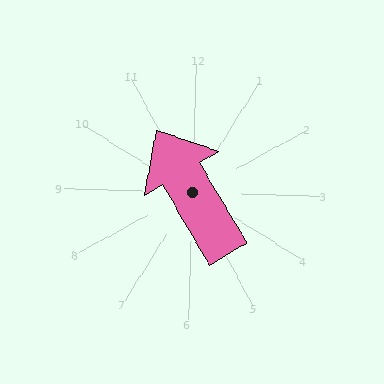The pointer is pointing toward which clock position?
Roughly 11 o'clock.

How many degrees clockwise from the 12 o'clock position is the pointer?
Approximately 328 degrees.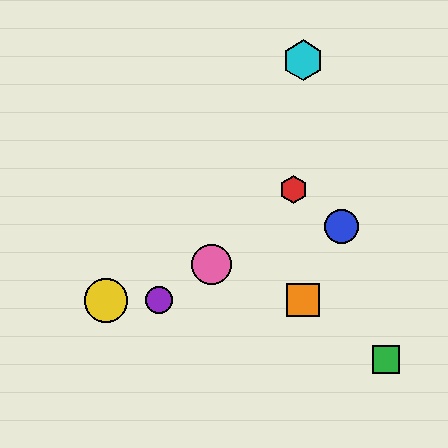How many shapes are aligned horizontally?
3 shapes (the yellow circle, the purple circle, the orange square) are aligned horizontally.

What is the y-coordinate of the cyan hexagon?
The cyan hexagon is at y≈60.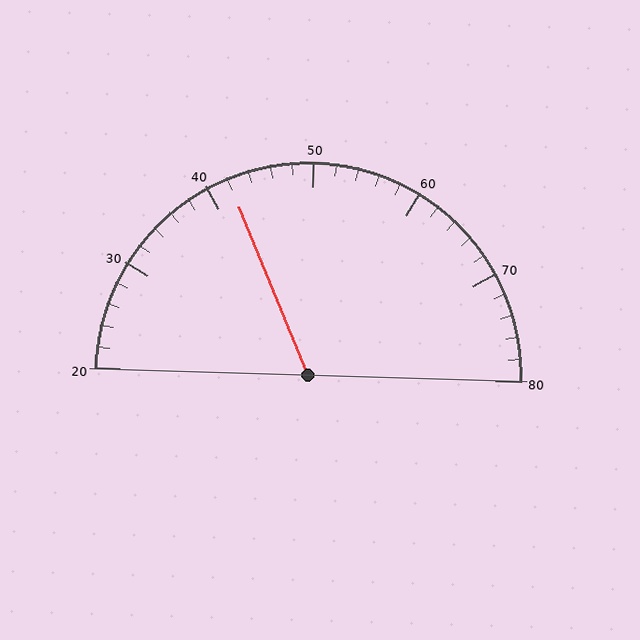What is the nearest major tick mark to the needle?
The nearest major tick mark is 40.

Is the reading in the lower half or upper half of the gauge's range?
The reading is in the lower half of the range (20 to 80).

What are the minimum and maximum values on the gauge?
The gauge ranges from 20 to 80.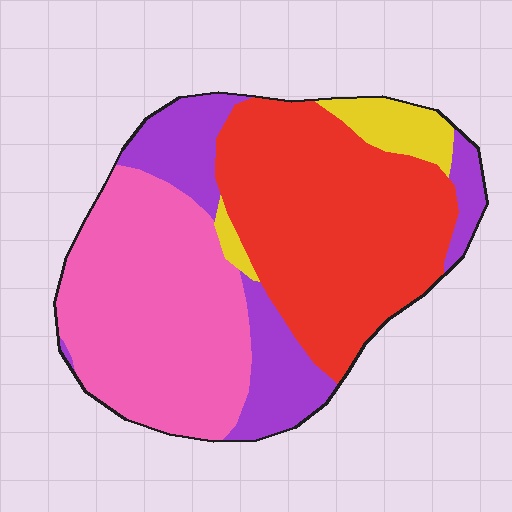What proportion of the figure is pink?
Pink covers 36% of the figure.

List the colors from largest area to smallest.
From largest to smallest: red, pink, purple, yellow.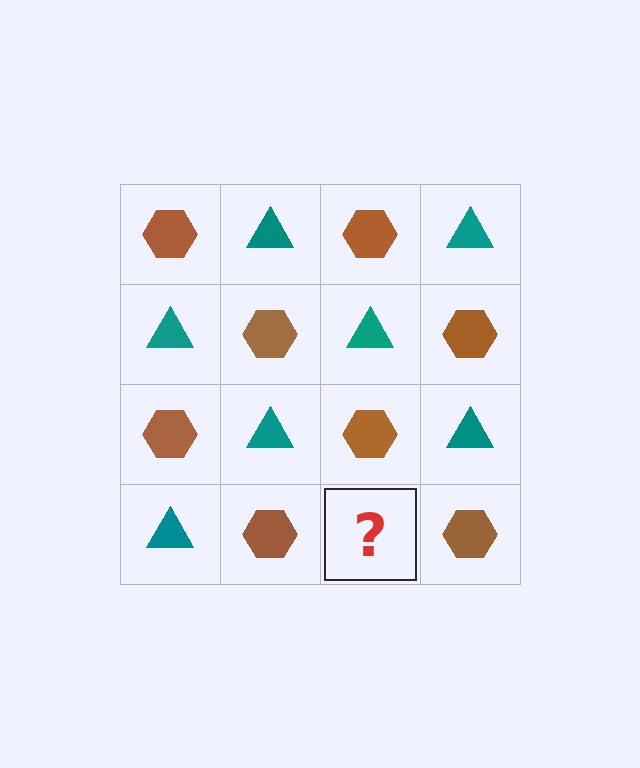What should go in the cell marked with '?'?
The missing cell should contain a teal triangle.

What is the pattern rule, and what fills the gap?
The rule is that it alternates brown hexagon and teal triangle in a checkerboard pattern. The gap should be filled with a teal triangle.